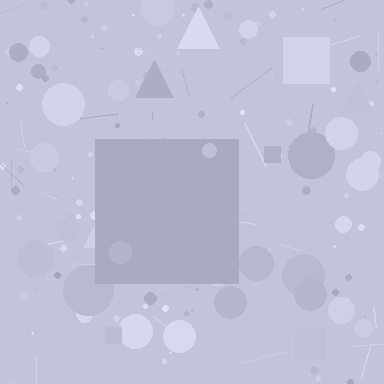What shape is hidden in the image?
A square is hidden in the image.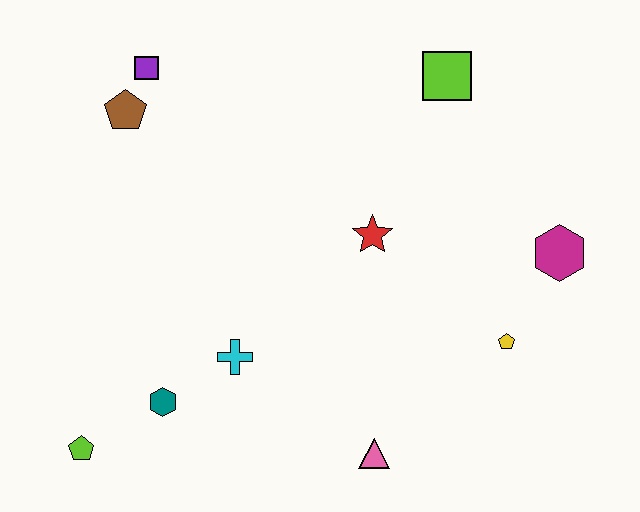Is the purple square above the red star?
Yes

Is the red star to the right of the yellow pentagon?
No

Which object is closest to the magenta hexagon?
The yellow pentagon is closest to the magenta hexagon.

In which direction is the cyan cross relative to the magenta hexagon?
The cyan cross is to the left of the magenta hexagon.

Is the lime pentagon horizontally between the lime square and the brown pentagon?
No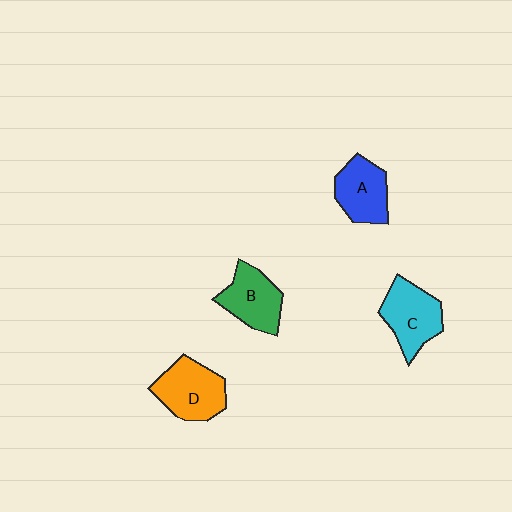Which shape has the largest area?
Shape D (orange).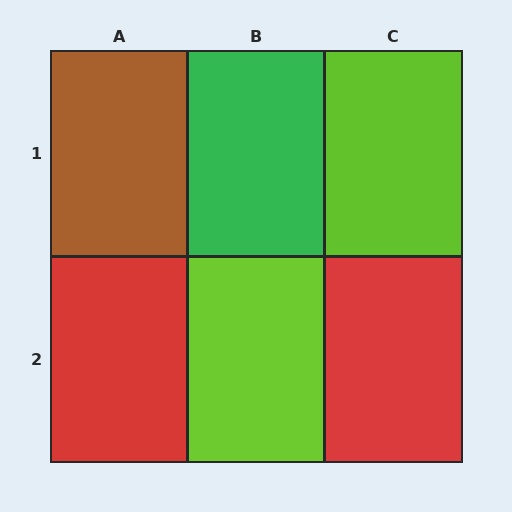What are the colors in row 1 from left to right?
Brown, green, lime.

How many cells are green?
1 cell is green.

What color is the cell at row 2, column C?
Red.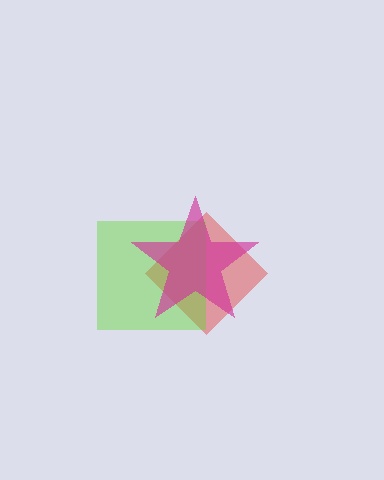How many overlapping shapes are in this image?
There are 3 overlapping shapes in the image.